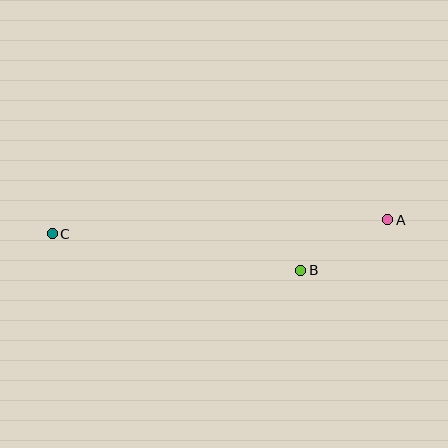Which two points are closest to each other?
Points A and B are closest to each other.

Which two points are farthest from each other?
Points A and C are farthest from each other.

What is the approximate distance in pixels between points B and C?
The distance between B and C is approximately 251 pixels.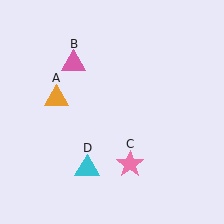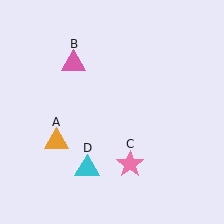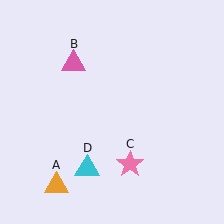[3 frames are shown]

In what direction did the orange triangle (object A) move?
The orange triangle (object A) moved down.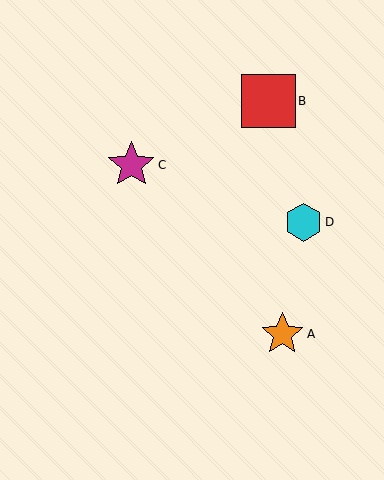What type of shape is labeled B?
Shape B is a red square.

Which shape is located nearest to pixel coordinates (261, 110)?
The red square (labeled B) at (268, 101) is nearest to that location.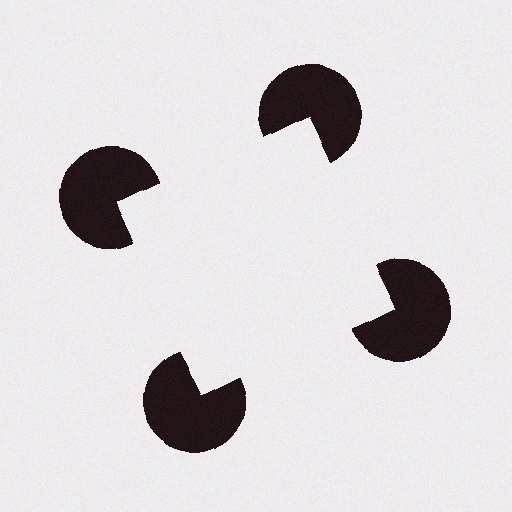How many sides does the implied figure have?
4 sides.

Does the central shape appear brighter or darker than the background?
It typically appears slightly brighter than the background, even though no actual brightness change is drawn.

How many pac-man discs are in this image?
There are 4 — one at each vertex of the illusory square.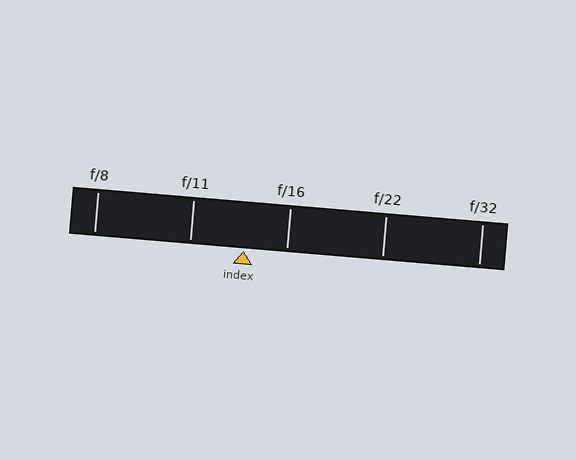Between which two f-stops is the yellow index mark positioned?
The index mark is between f/11 and f/16.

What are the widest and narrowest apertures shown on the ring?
The widest aperture shown is f/8 and the narrowest is f/32.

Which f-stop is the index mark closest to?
The index mark is closest to f/16.